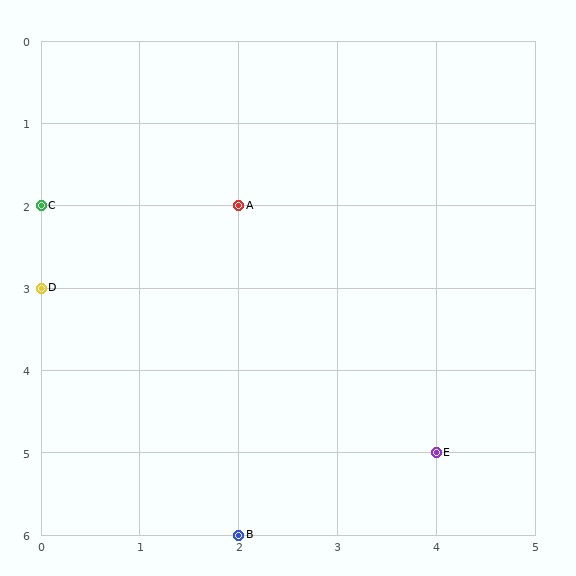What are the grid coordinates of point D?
Point D is at grid coordinates (0, 3).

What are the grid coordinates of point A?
Point A is at grid coordinates (2, 2).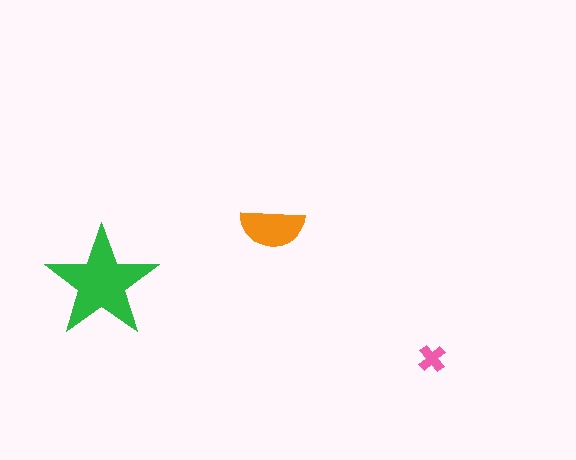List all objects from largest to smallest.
The green star, the orange semicircle, the pink cross.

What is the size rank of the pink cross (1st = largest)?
3rd.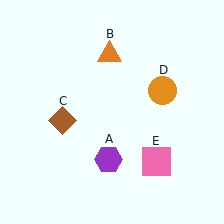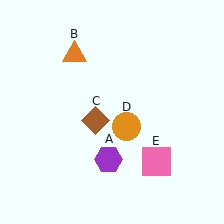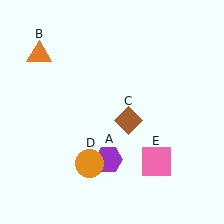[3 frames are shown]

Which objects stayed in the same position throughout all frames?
Purple hexagon (object A) and pink square (object E) remained stationary.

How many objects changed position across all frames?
3 objects changed position: orange triangle (object B), brown diamond (object C), orange circle (object D).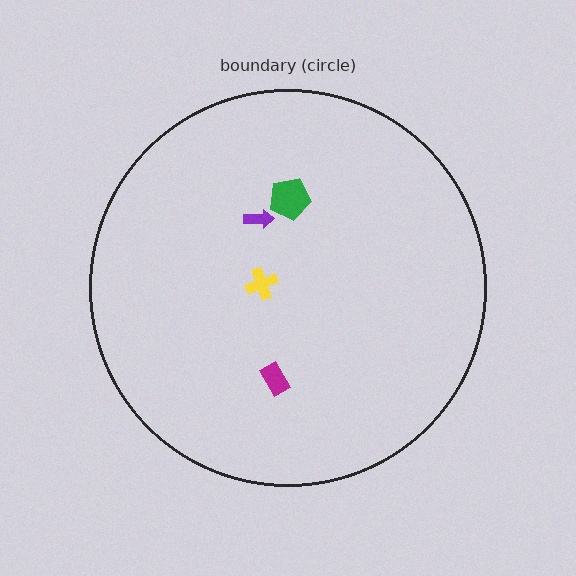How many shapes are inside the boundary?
4 inside, 0 outside.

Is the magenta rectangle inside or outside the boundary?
Inside.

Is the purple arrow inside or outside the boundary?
Inside.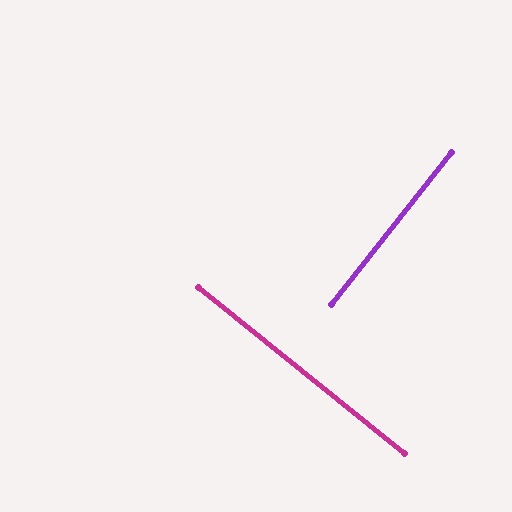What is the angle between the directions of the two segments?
Approximately 89 degrees.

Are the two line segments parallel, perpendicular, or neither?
Perpendicular — they meet at approximately 89°.